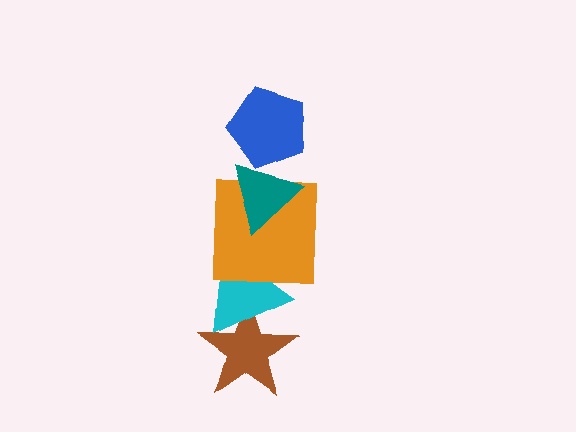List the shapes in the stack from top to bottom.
From top to bottom: the blue pentagon, the teal triangle, the orange square, the cyan triangle, the brown star.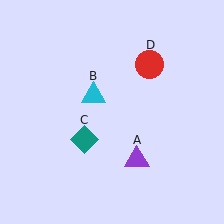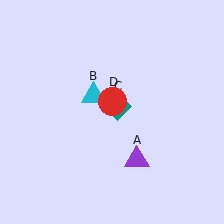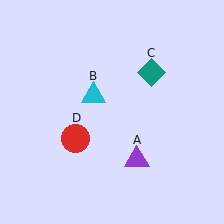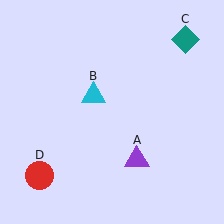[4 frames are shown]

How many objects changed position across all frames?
2 objects changed position: teal diamond (object C), red circle (object D).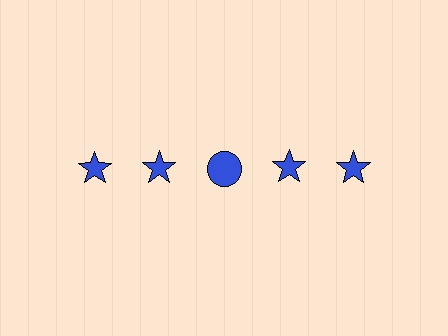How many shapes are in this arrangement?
There are 5 shapes arranged in a grid pattern.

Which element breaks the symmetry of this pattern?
The blue circle in the top row, center column breaks the symmetry. All other shapes are blue stars.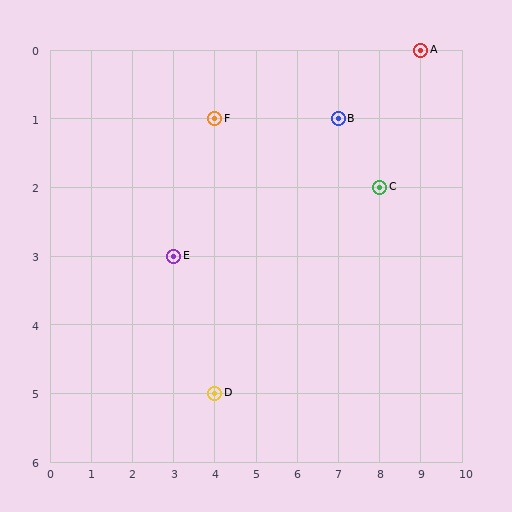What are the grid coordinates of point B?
Point B is at grid coordinates (7, 1).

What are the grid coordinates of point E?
Point E is at grid coordinates (3, 3).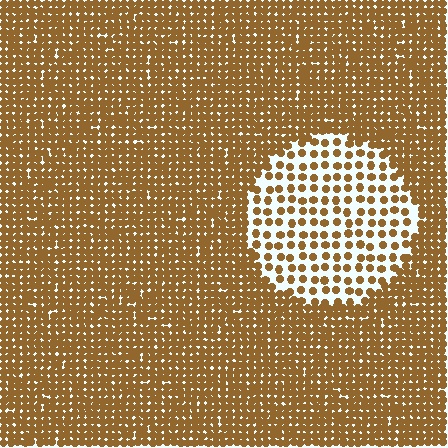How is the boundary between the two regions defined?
The boundary is defined by a change in element density (approximately 2.6x ratio). All elements are the same color, size, and shape.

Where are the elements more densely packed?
The elements are more densely packed outside the circle boundary.